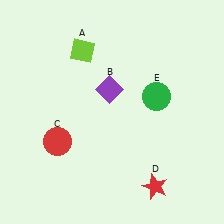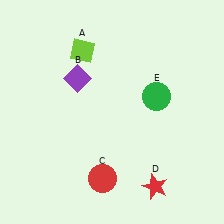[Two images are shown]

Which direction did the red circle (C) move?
The red circle (C) moved right.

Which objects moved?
The objects that moved are: the purple diamond (B), the red circle (C).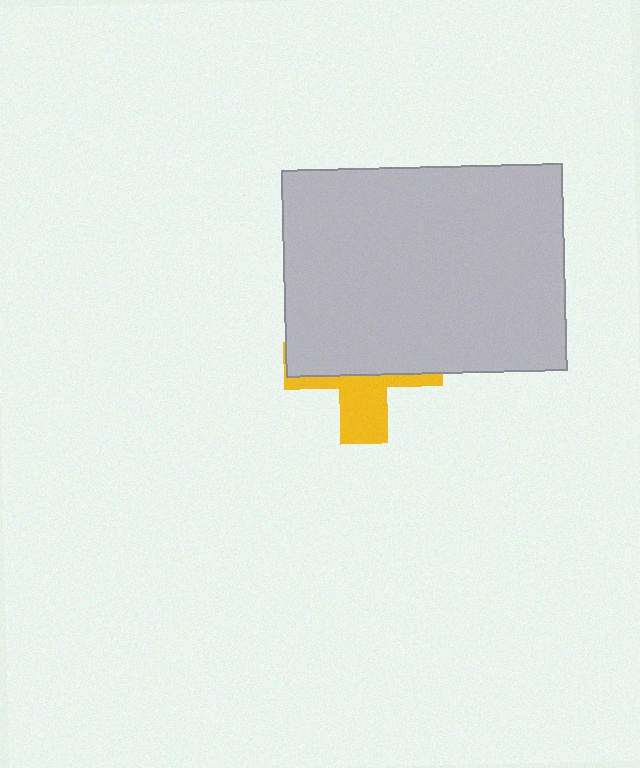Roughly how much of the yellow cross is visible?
A small part of it is visible (roughly 36%).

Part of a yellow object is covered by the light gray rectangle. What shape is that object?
It is a cross.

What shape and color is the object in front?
The object in front is a light gray rectangle.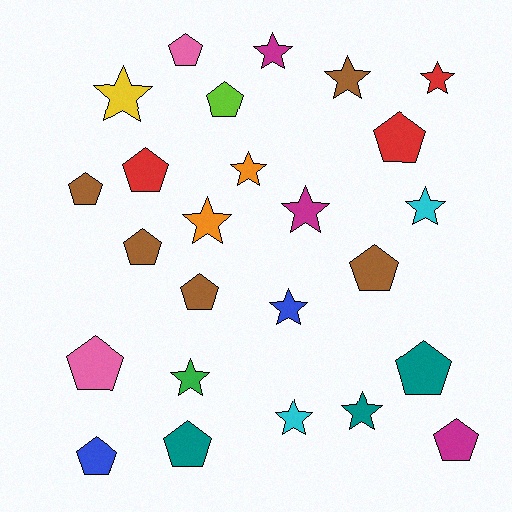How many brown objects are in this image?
There are 5 brown objects.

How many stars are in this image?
There are 12 stars.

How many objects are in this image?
There are 25 objects.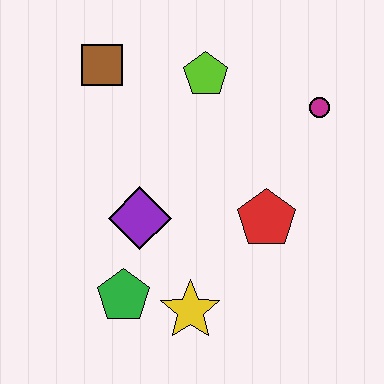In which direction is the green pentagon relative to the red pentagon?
The green pentagon is to the left of the red pentagon.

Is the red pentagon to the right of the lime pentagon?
Yes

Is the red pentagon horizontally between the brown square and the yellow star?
No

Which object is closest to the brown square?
The lime pentagon is closest to the brown square.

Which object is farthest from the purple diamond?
The magenta circle is farthest from the purple diamond.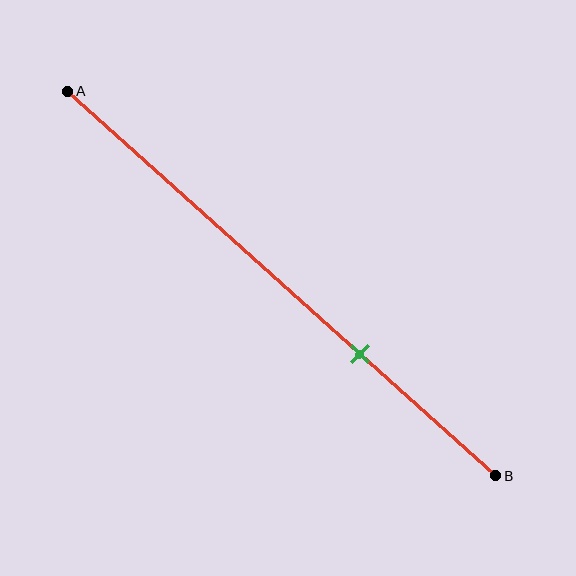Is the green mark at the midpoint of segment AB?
No, the mark is at about 70% from A, not at the 50% midpoint.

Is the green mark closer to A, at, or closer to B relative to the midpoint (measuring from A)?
The green mark is closer to point B than the midpoint of segment AB.